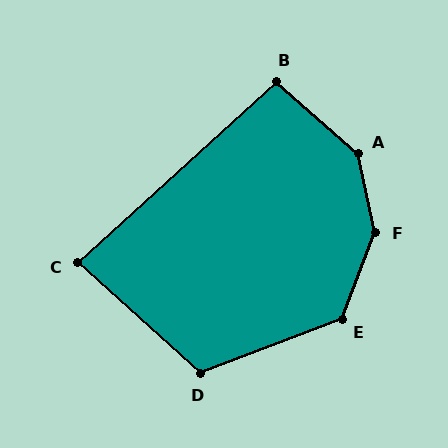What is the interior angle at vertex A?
Approximately 144 degrees (obtuse).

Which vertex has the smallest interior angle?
C, at approximately 84 degrees.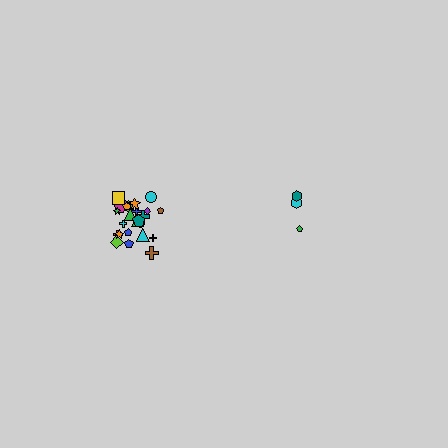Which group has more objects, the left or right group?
The left group.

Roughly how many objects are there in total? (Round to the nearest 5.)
Roughly 30 objects in total.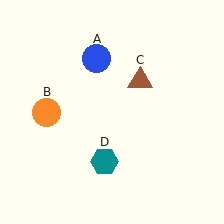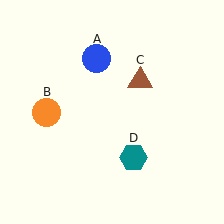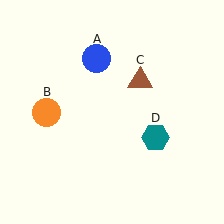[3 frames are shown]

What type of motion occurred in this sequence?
The teal hexagon (object D) rotated counterclockwise around the center of the scene.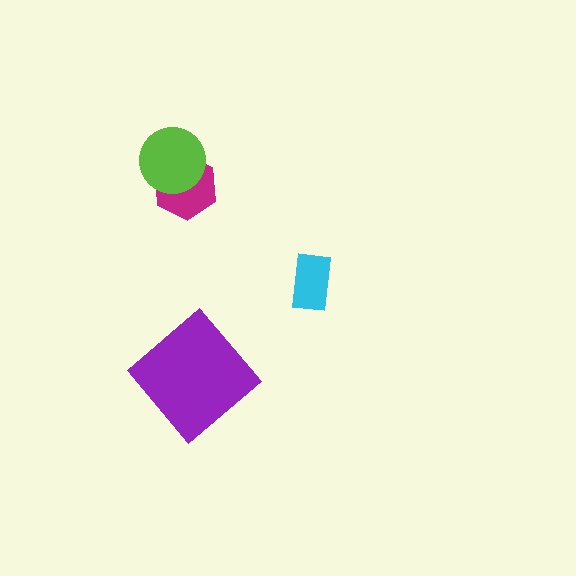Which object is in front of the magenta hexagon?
The lime circle is in front of the magenta hexagon.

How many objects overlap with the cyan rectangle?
0 objects overlap with the cyan rectangle.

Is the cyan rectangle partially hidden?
No, no other shape covers it.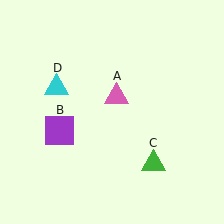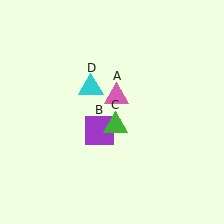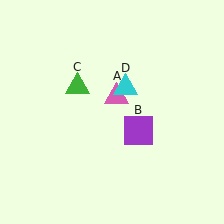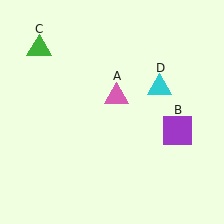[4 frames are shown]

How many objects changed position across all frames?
3 objects changed position: purple square (object B), green triangle (object C), cyan triangle (object D).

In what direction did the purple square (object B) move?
The purple square (object B) moved right.